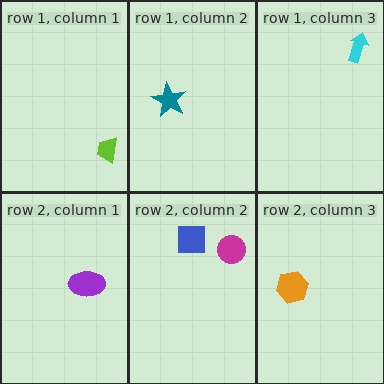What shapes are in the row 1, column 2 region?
The teal star.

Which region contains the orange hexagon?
The row 2, column 3 region.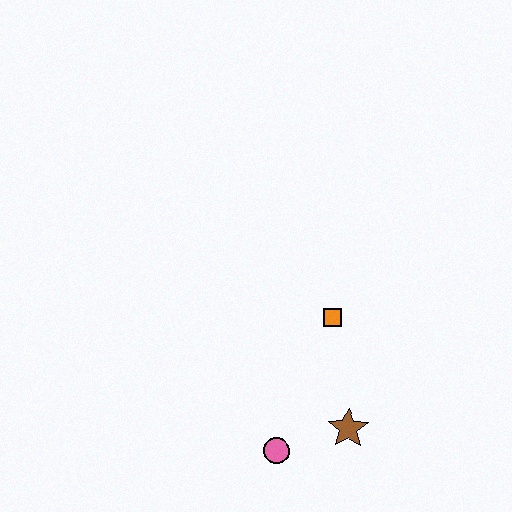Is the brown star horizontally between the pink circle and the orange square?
No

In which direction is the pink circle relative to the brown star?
The pink circle is to the left of the brown star.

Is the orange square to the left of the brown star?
Yes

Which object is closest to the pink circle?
The brown star is closest to the pink circle.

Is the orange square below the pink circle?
No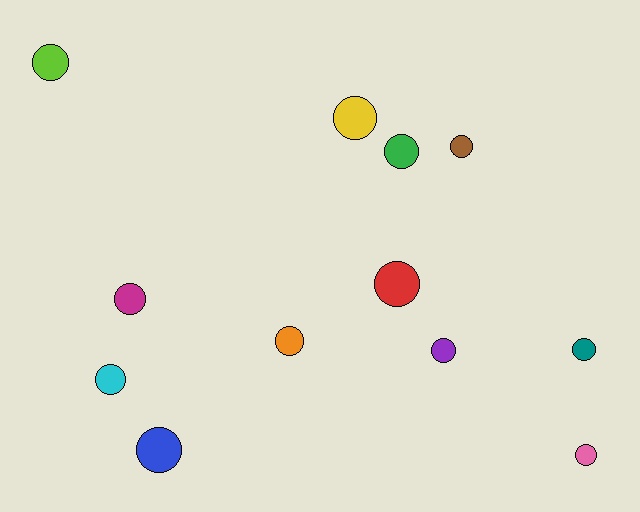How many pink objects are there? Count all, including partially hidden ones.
There is 1 pink object.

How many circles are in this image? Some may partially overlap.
There are 12 circles.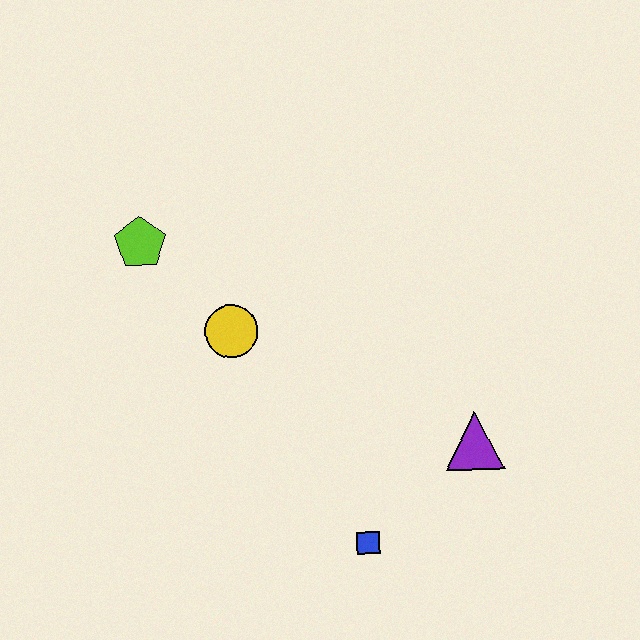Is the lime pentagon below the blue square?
No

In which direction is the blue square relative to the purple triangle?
The blue square is to the left of the purple triangle.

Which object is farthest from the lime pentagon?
The purple triangle is farthest from the lime pentagon.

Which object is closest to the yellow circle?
The lime pentagon is closest to the yellow circle.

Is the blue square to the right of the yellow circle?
Yes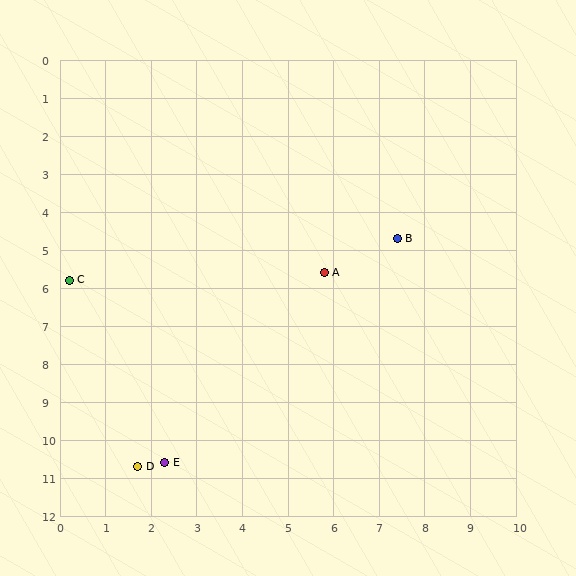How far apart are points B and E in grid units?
Points B and E are about 7.8 grid units apart.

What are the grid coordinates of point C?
Point C is at approximately (0.2, 5.8).